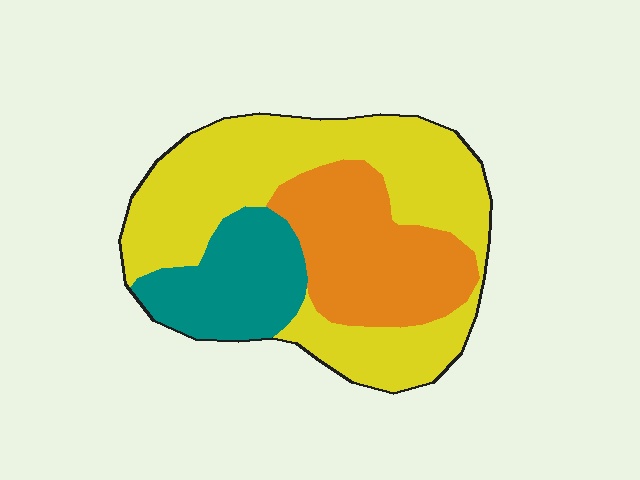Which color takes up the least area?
Teal, at roughly 20%.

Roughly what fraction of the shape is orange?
Orange covers roughly 25% of the shape.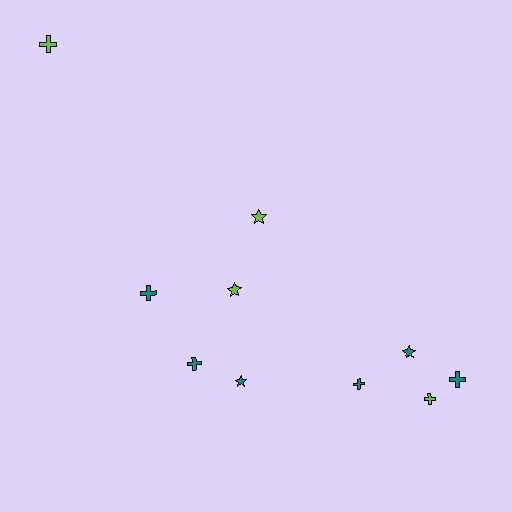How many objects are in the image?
There are 10 objects.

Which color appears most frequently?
Teal, with 6 objects.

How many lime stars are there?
There are 2 lime stars.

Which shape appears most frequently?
Cross, with 6 objects.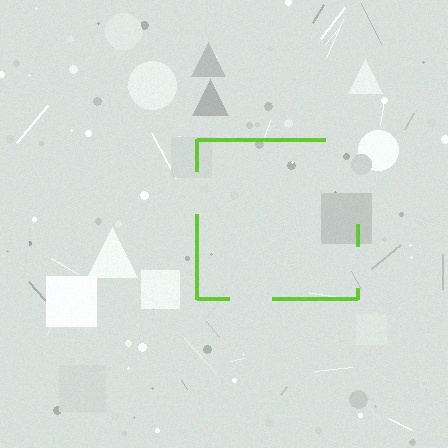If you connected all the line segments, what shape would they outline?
They would outline a square.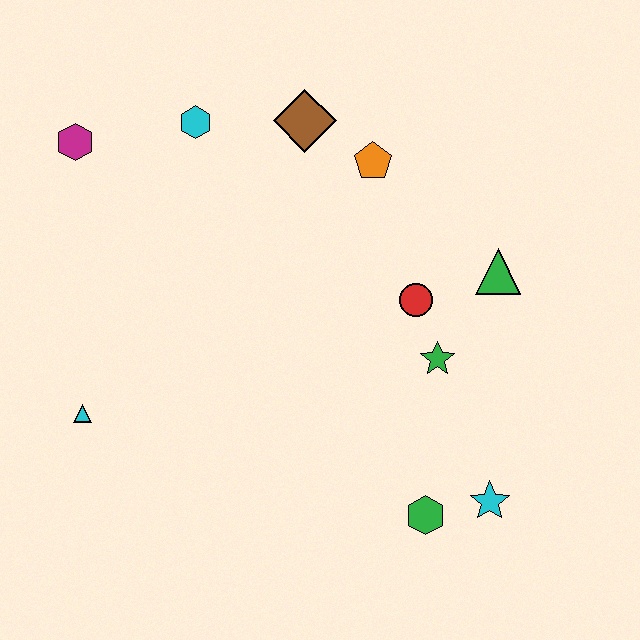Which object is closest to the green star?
The red circle is closest to the green star.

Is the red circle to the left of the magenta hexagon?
No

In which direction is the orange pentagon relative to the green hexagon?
The orange pentagon is above the green hexagon.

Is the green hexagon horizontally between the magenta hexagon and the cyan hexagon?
No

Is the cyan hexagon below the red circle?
No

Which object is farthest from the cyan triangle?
The green triangle is farthest from the cyan triangle.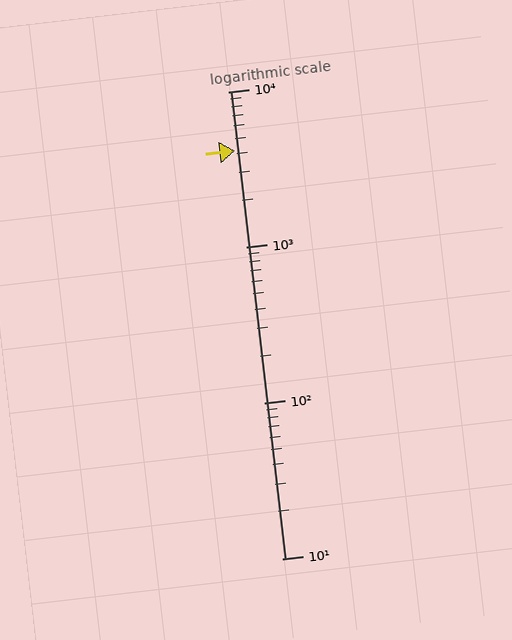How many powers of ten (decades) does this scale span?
The scale spans 3 decades, from 10 to 10000.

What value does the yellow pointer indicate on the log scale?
The pointer indicates approximately 4200.